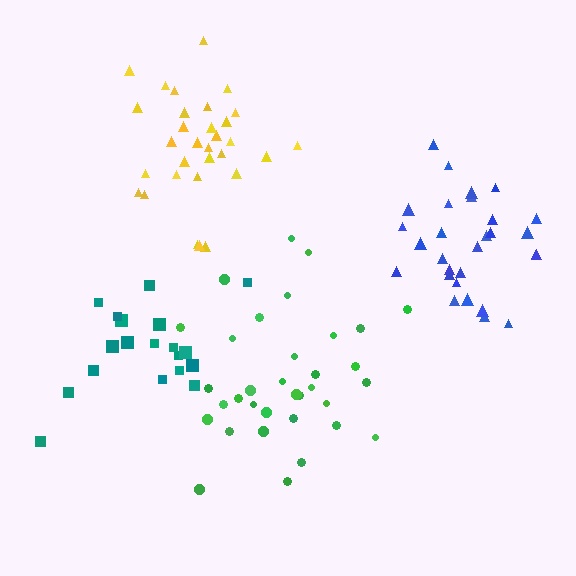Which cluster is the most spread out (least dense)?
Teal.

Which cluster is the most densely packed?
Blue.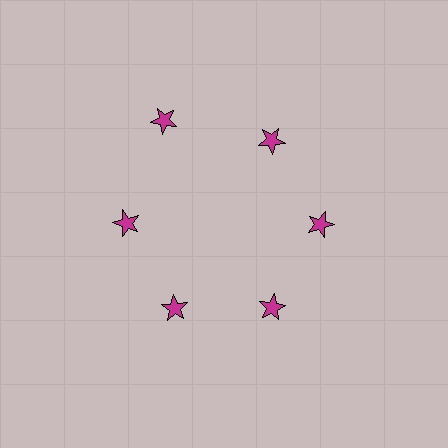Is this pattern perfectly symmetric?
No. The 6 magenta stars are arranged in a ring, but one element near the 11 o'clock position is pushed outward from the center, breaking the 6-fold rotational symmetry.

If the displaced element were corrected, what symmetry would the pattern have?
It would have 6-fold rotational symmetry — the pattern would map onto itself every 60 degrees.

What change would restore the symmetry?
The symmetry would be restored by moving it inward, back onto the ring so that all 6 stars sit at equal angles and equal distance from the center.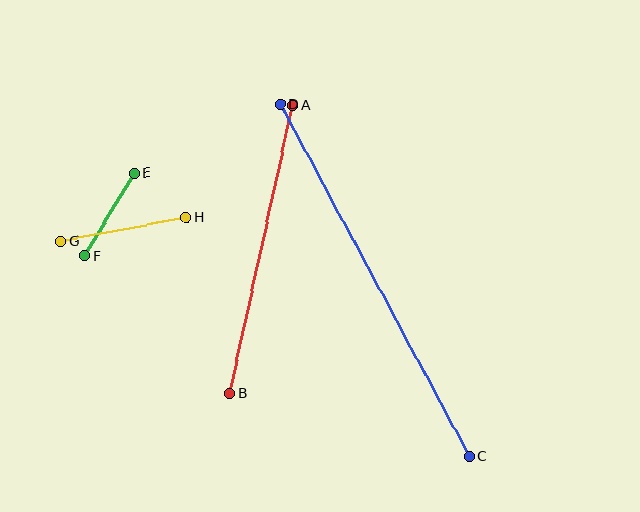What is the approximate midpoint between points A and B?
The midpoint is at approximately (261, 250) pixels.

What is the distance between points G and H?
The distance is approximately 128 pixels.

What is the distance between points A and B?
The distance is approximately 294 pixels.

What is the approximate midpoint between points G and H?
The midpoint is at approximately (123, 229) pixels.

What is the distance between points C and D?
The distance is approximately 399 pixels.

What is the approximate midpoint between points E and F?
The midpoint is at approximately (109, 215) pixels.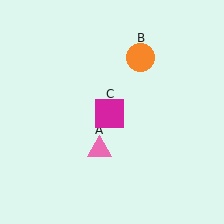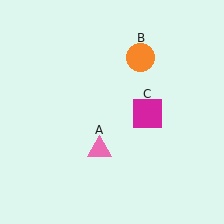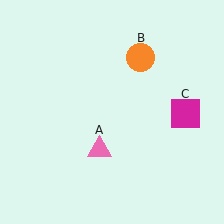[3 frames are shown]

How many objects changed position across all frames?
1 object changed position: magenta square (object C).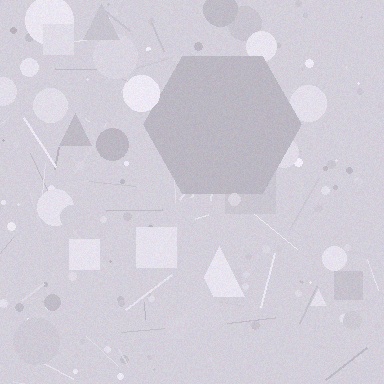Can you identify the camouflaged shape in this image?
The camouflaged shape is a hexagon.